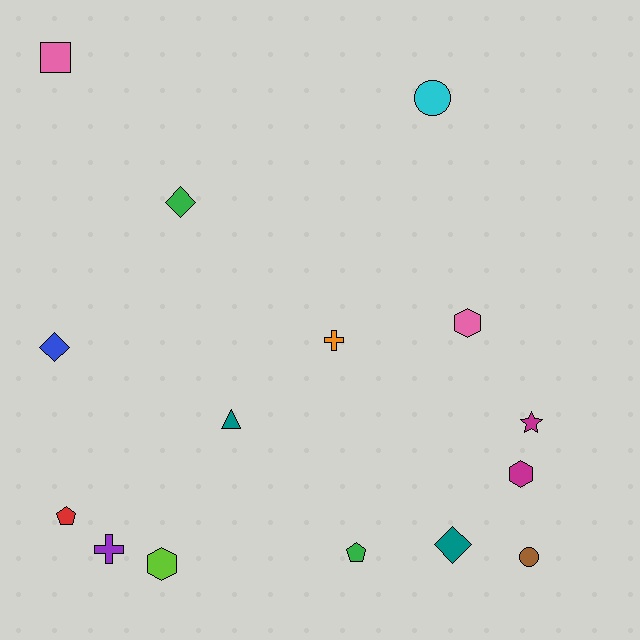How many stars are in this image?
There is 1 star.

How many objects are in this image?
There are 15 objects.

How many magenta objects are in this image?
There are 2 magenta objects.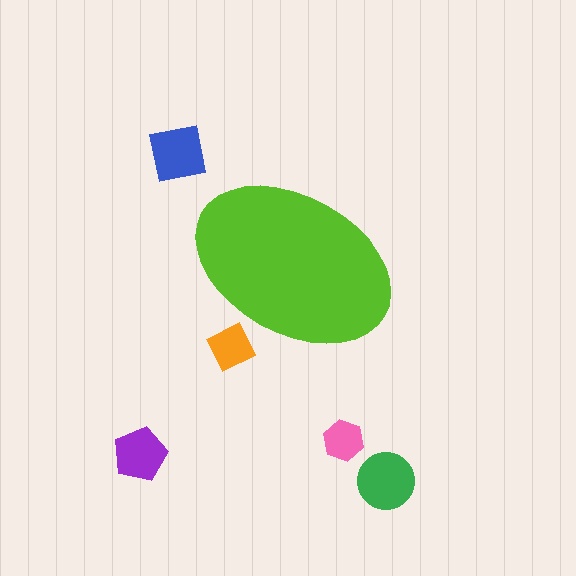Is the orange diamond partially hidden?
Yes, the orange diamond is partially hidden behind the lime ellipse.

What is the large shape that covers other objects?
A lime ellipse.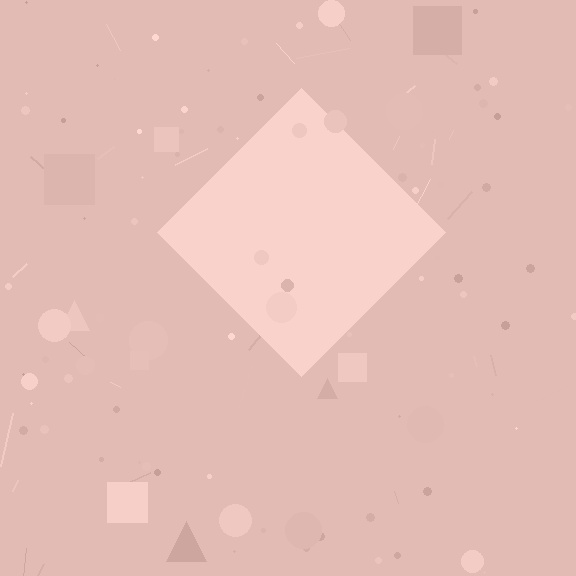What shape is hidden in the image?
A diamond is hidden in the image.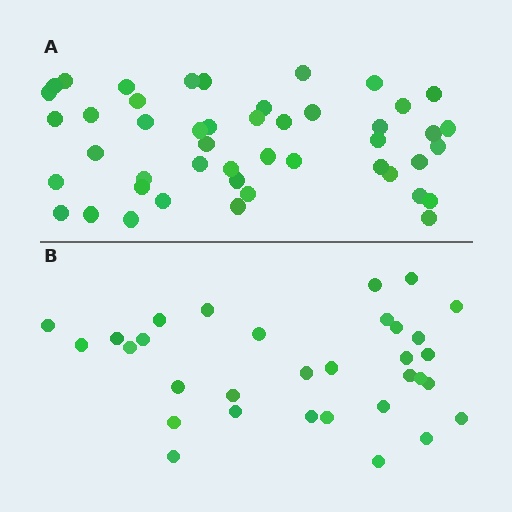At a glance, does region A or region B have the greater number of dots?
Region A (the top region) has more dots.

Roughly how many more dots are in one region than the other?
Region A has approximately 15 more dots than region B.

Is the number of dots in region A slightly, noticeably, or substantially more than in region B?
Region A has substantially more. The ratio is roughly 1.5 to 1.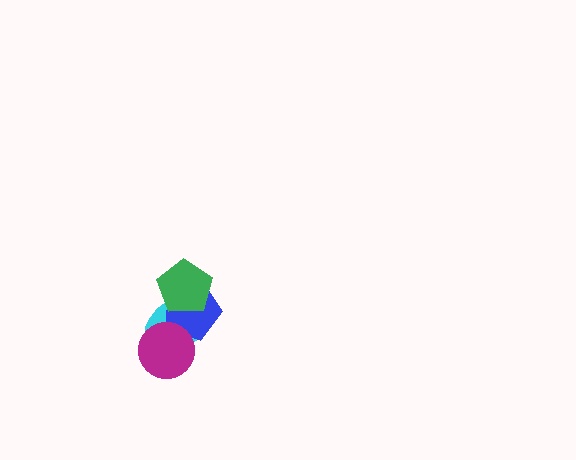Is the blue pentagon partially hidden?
Yes, it is partially covered by another shape.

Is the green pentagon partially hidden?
No, no other shape covers it.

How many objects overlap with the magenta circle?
2 objects overlap with the magenta circle.